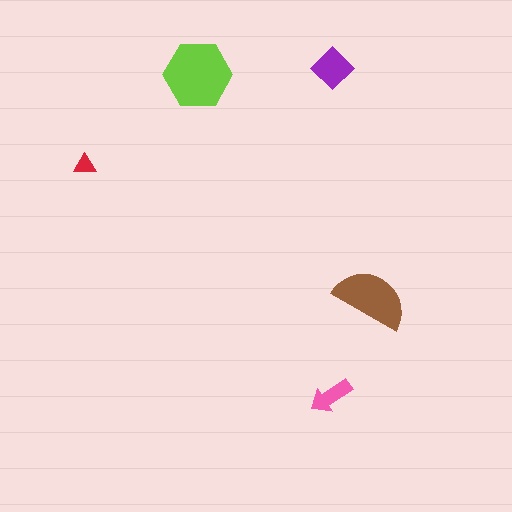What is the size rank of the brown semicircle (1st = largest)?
2nd.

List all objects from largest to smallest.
The lime hexagon, the brown semicircle, the purple diamond, the pink arrow, the red triangle.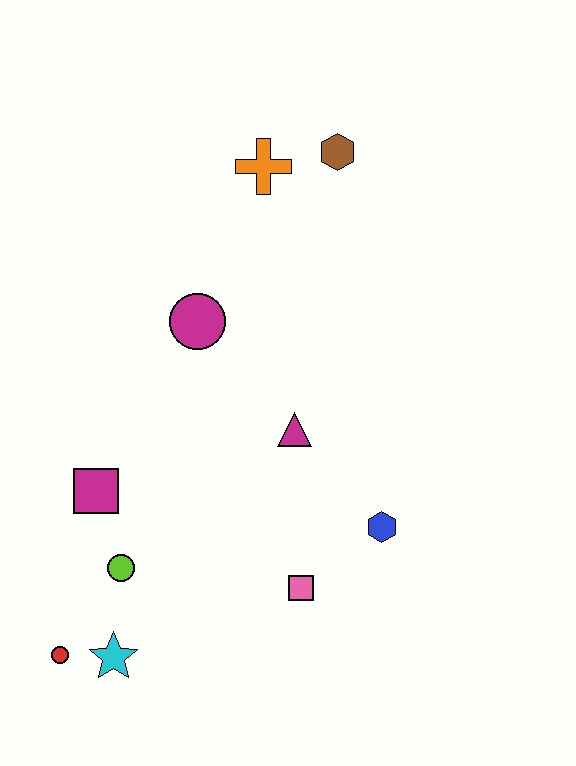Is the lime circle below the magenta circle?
Yes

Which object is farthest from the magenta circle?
The red circle is farthest from the magenta circle.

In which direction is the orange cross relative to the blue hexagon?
The orange cross is above the blue hexagon.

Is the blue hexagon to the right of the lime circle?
Yes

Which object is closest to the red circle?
The cyan star is closest to the red circle.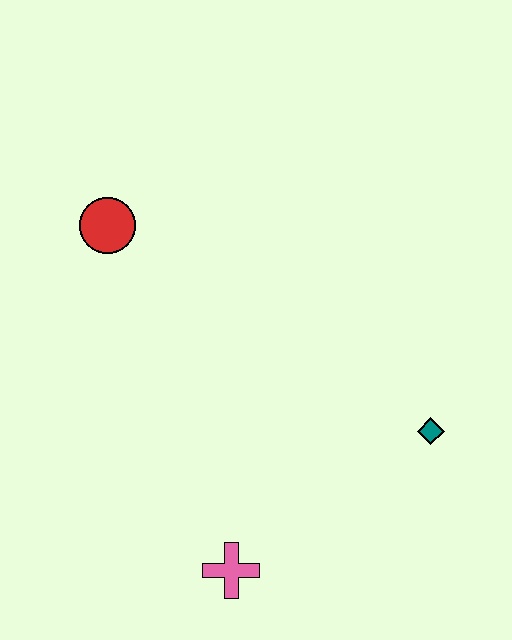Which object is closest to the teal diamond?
The pink cross is closest to the teal diamond.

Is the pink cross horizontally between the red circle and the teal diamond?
Yes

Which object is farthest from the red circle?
The teal diamond is farthest from the red circle.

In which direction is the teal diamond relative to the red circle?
The teal diamond is to the right of the red circle.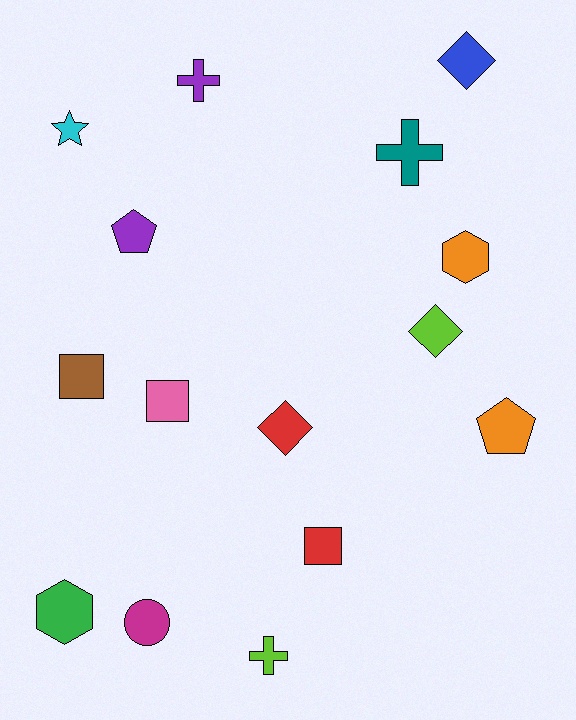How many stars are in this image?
There is 1 star.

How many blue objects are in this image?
There is 1 blue object.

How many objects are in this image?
There are 15 objects.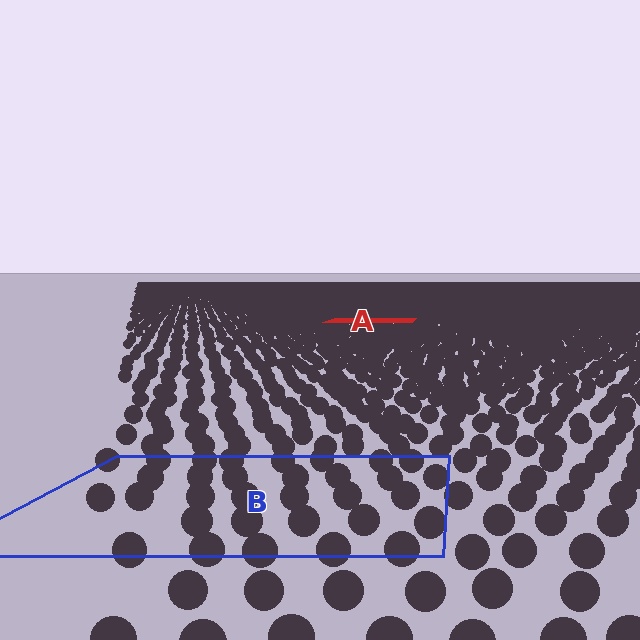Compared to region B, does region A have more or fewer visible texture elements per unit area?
Region A has more texture elements per unit area — they are packed more densely because it is farther away.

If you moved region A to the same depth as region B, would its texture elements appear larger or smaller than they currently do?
They would appear larger. At a closer depth, the same texture elements are projected at a bigger on-screen size.